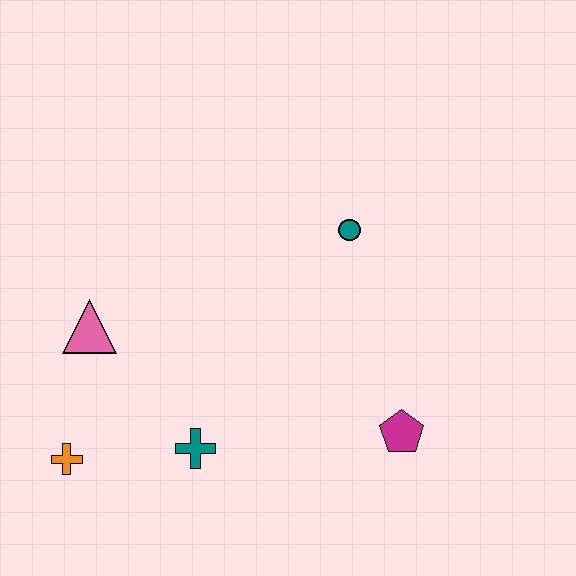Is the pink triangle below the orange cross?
No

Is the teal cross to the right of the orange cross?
Yes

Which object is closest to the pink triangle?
The orange cross is closest to the pink triangle.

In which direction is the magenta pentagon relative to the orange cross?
The magenta pentagon is to the right of the orange cross.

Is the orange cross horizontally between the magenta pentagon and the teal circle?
No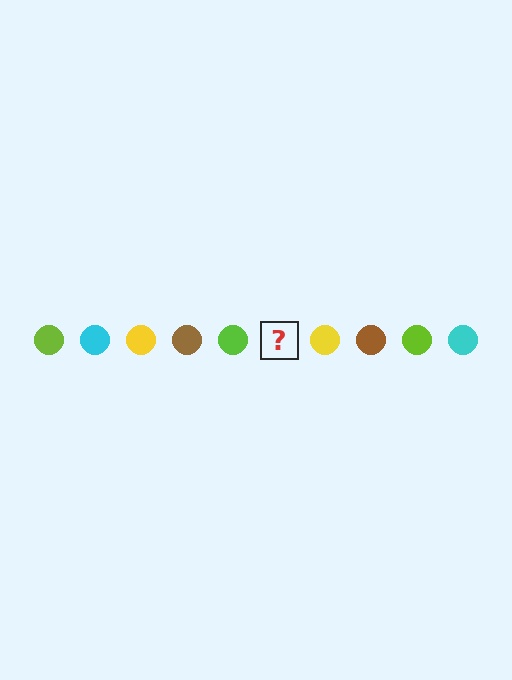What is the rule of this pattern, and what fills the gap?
The rule is that the pattern cycles through lime, cyan, yellow, brown circles. The gap should be filled with a cyan circle.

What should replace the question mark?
The question mark should be replaced with a cyan circle.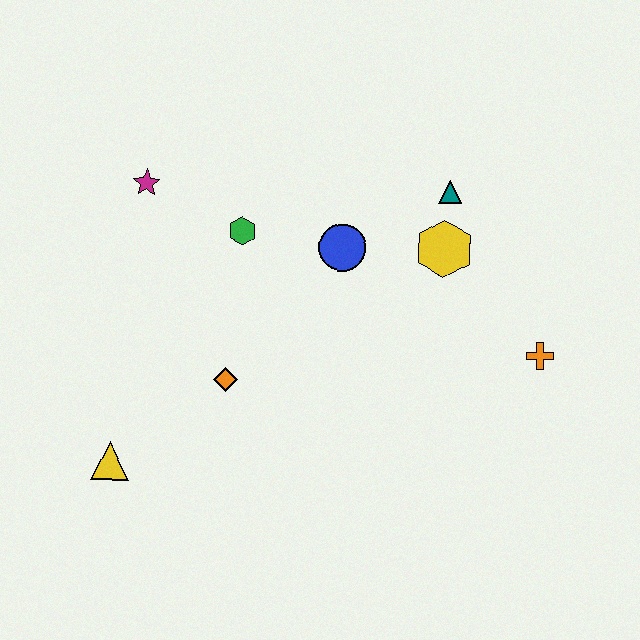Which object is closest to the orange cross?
The yellow hexagon is closest to the orange cross.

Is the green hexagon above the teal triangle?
No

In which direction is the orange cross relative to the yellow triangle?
The orange cross is to the right of the yellow triangle.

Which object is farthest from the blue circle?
The yellow triangle is farthest from the blue circle.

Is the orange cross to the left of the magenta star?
No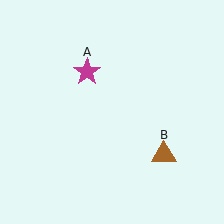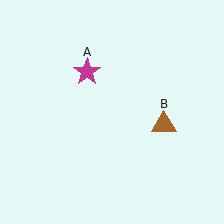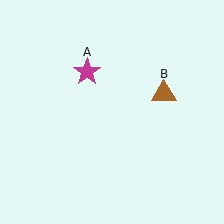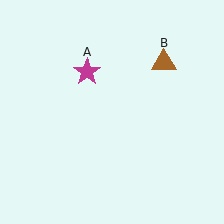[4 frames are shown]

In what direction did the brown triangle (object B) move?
The brown triangle (object B) moved up.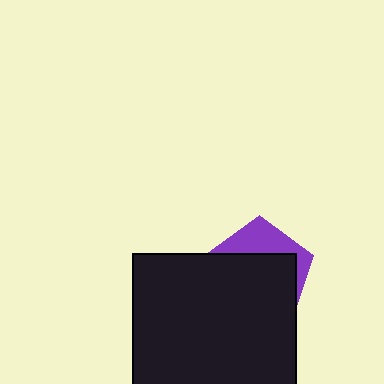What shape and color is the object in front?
The object in front is a black square.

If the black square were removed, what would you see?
You would see the complete purple pentagon.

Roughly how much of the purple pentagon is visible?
A small part of it is visible (roughly 31%).